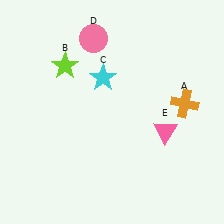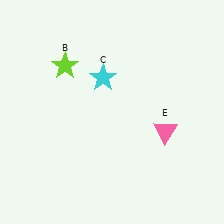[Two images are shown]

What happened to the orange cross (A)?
The orange cross (A) was removed in Image 2. It was in the top-right area of Image 1.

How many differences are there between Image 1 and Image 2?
There are 2 differences between the two images.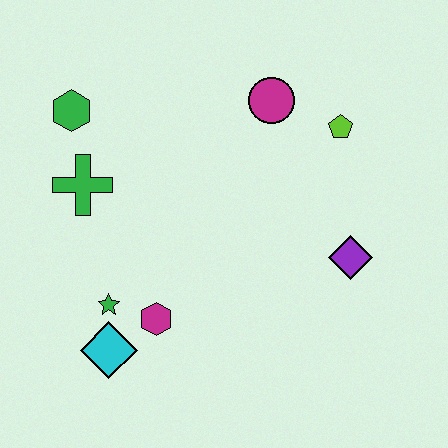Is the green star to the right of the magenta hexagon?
No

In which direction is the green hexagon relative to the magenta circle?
The green hexagon is to the left of the magenta circle.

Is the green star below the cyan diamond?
No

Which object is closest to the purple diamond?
The lime pentagon is closest to the purple diamond.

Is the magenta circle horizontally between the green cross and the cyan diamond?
No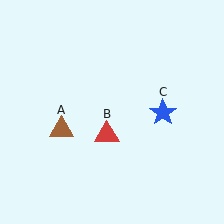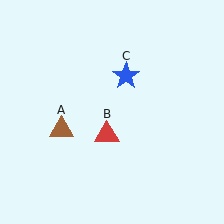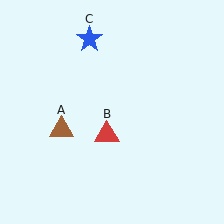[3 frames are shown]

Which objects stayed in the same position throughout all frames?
Brown triangle (object A) and red triangle (object B) remained stationary.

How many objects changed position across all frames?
1 object changed position: blue star (object C).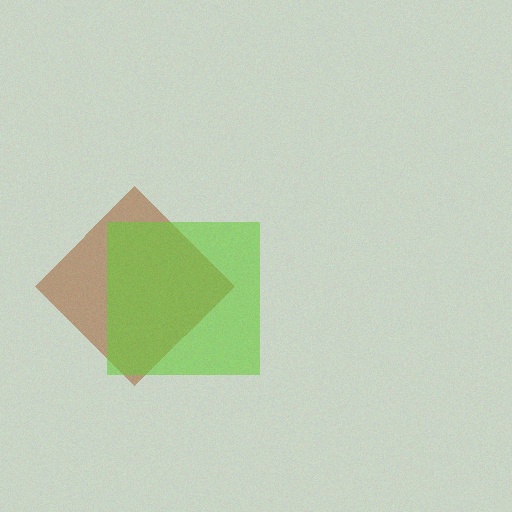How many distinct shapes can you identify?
There are 2 distinct shapes: a brown diamond, a lime square.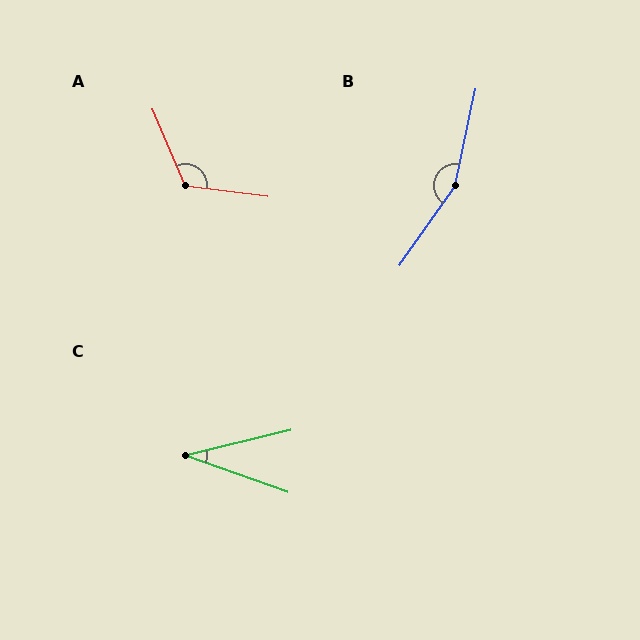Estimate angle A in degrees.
Approximately 120 degrees.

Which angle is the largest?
B, at approximately 157 degrees.